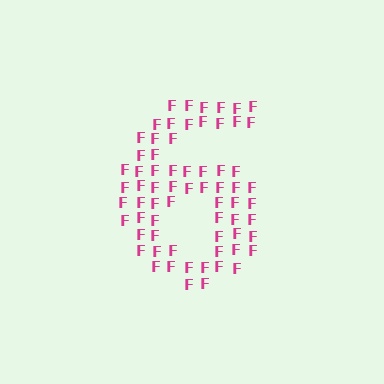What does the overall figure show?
The overall figure shows the digit 6.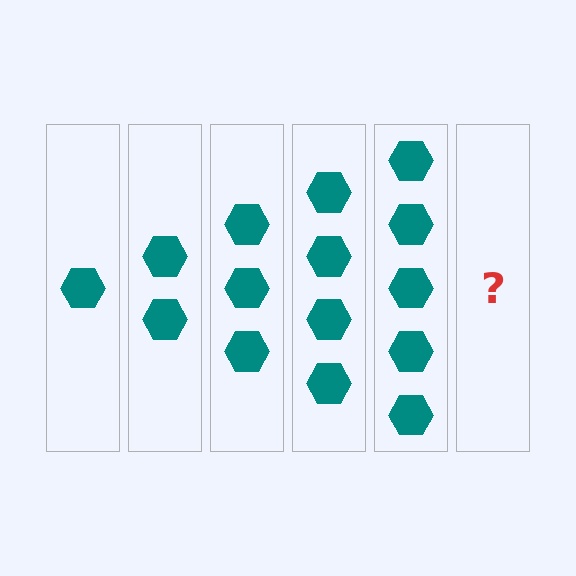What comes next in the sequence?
The next element should be 6 hexagons.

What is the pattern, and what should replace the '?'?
The pattern is that each step adds one more hexagon. The '?' should be 6 hexagons.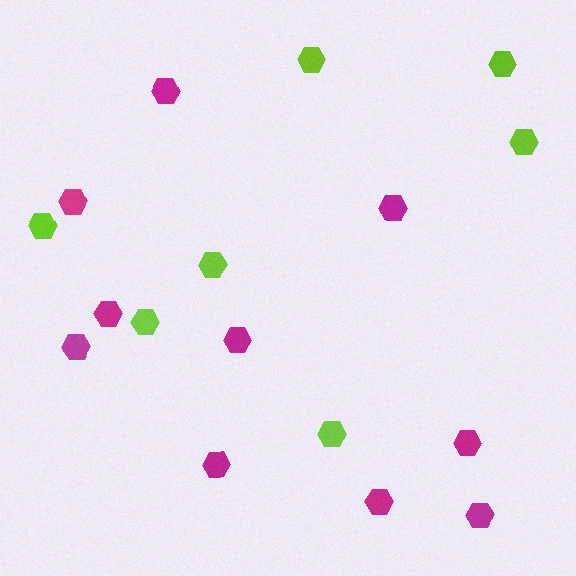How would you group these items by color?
There are 2 groups: one group of lime hexagons (7) and one group of magenta hexagons (10).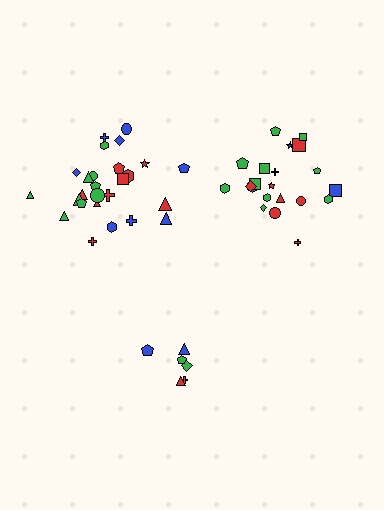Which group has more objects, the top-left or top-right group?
The top-left group.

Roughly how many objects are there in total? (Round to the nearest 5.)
Roughly 55 objects in total.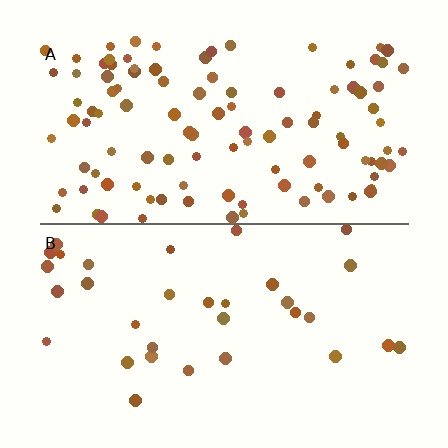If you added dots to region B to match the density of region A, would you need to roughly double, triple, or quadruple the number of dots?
Approximately triple.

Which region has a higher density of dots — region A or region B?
A (the top).